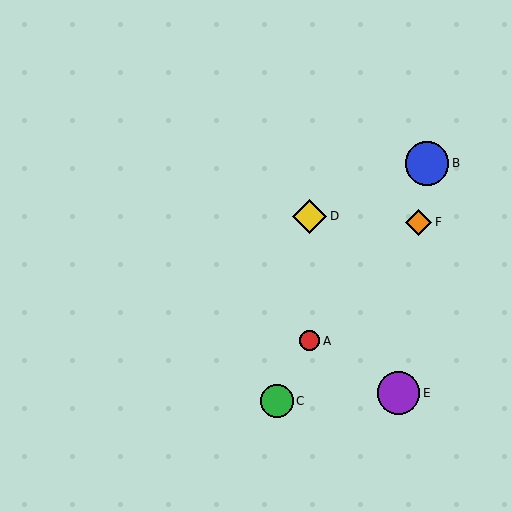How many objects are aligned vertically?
2 objects (A, D) are aligned vertically.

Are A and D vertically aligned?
Yes, both are at x≈310.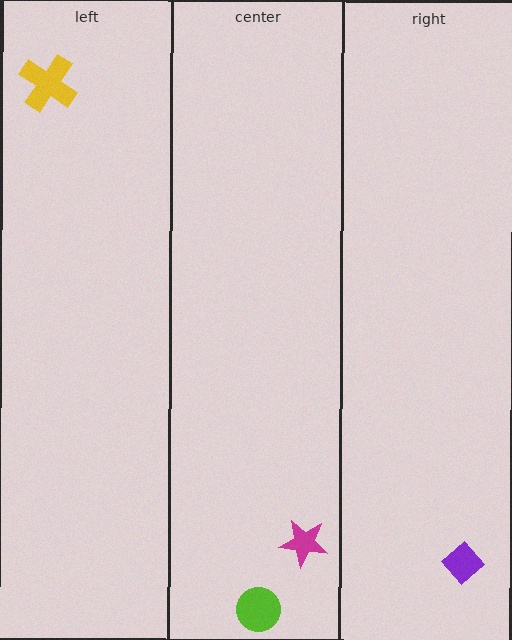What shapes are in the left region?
The yellow cross.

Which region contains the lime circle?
The center region.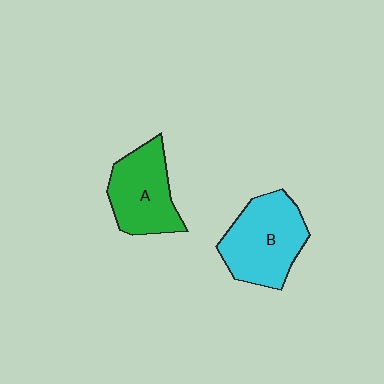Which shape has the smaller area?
Shape A (green).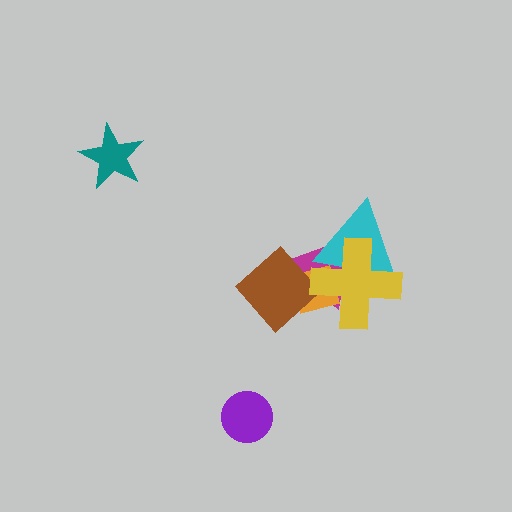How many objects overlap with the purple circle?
0 objects overlap with the purple circle.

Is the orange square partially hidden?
Yes, it is partially covered by another shape.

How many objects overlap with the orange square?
4 objects overlap with the orange square.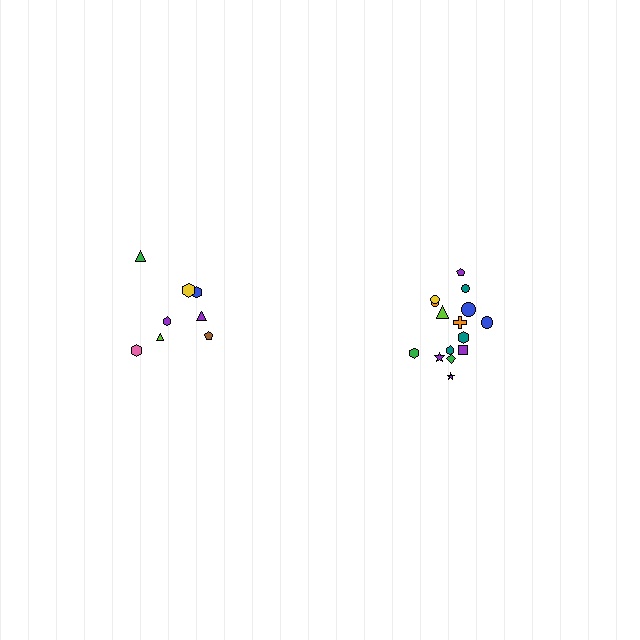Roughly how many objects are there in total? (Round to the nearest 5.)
Roughly 25 objects in total.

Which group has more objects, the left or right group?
The right group.